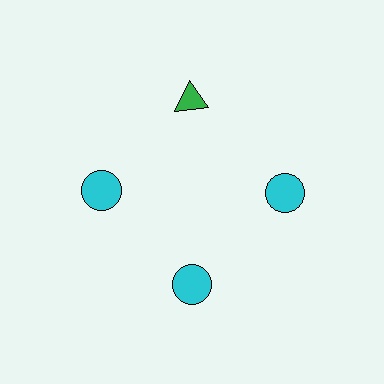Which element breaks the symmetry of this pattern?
The green triangle at roughly the 12 o'clock position breaks the symmetry. All other shapes are cyan circles.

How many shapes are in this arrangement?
There are 4 shapes arranged in a ring pattern.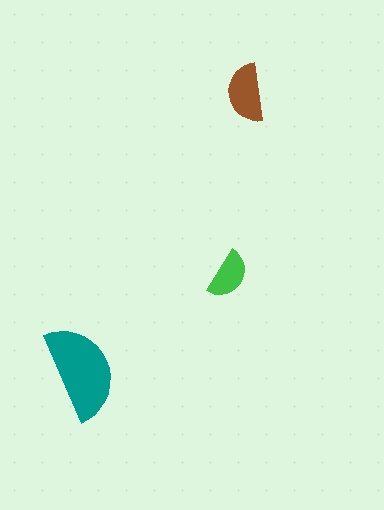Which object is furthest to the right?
The brown semicircle is rightmost.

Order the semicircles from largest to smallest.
the teal one, the brown one, the green one.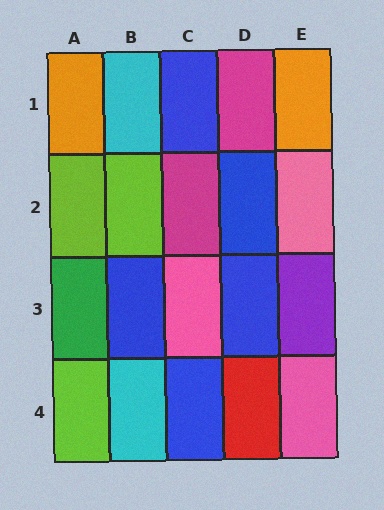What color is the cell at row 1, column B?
Cyan.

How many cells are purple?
1 cell is purple.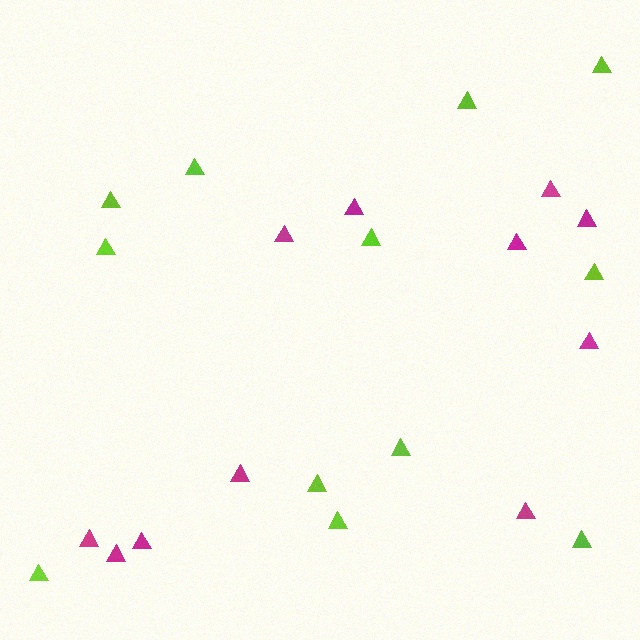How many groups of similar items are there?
There are 2 groups: one group of magenta triangles (11) and one group of lime triangles (12).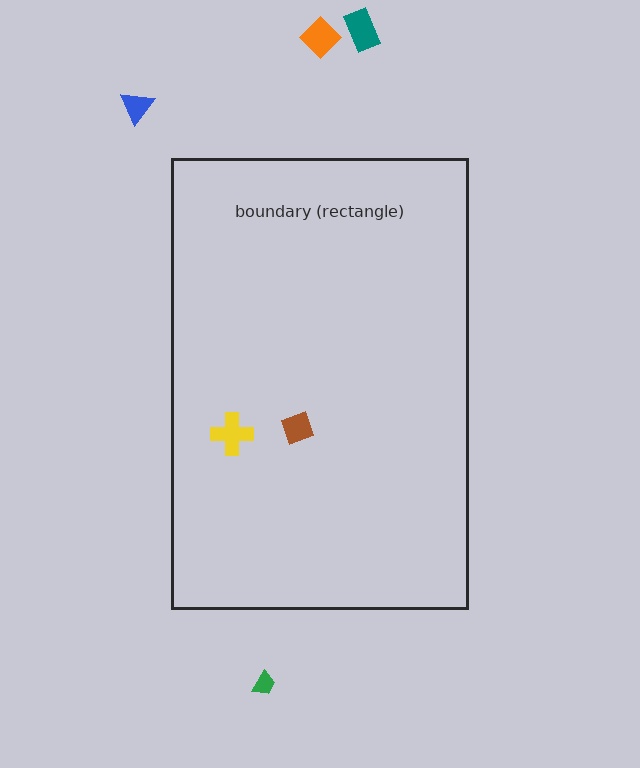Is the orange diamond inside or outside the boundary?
Outside.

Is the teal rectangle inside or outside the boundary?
Outside.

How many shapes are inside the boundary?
2 inside, 4 outside.